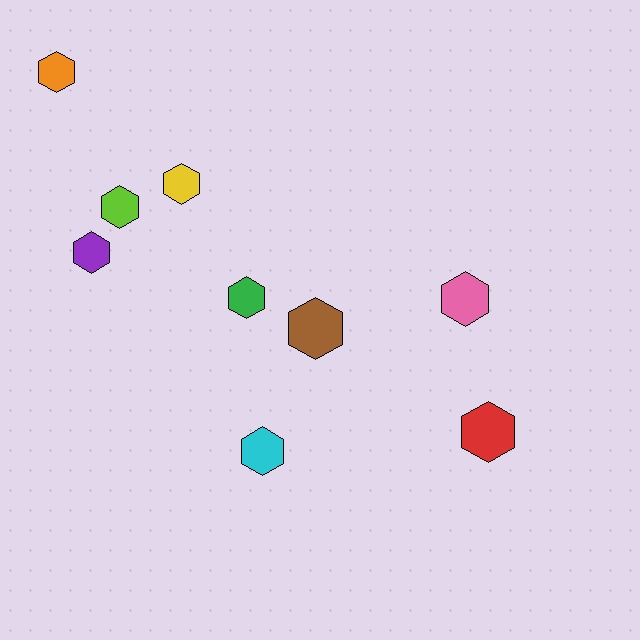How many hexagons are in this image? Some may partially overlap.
There are 9 hexagons.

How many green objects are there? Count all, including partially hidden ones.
There is 1 green object.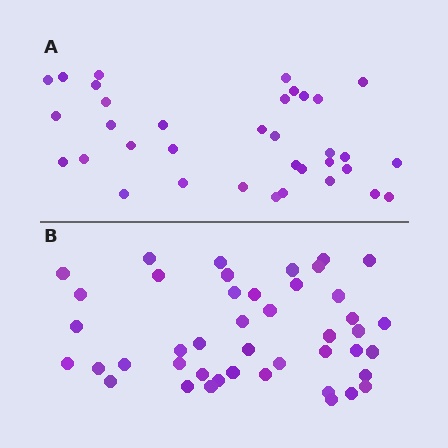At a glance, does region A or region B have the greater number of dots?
Region B (the bottom region) has more dots.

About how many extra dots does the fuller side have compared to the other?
Region B has roughly 8 or so more dots than region A.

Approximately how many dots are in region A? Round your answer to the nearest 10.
About 40 dots. (The exact count is 35, which rounds to 40.)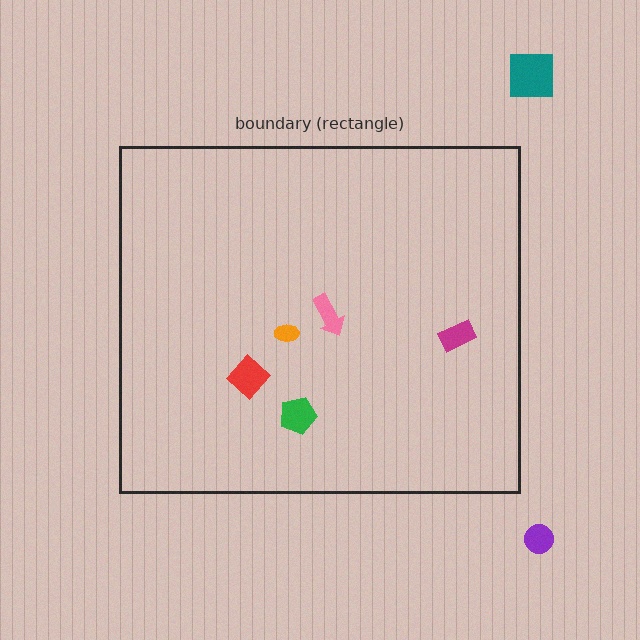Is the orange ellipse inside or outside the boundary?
Inside.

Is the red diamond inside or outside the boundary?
Inside.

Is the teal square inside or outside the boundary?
Outside.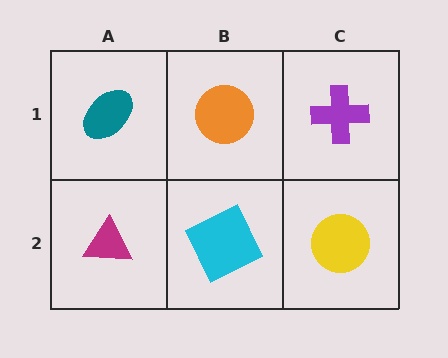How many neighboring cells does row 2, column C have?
2.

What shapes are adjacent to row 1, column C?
A yellow circle (row 2, column C), an orange circle (row 1, column B).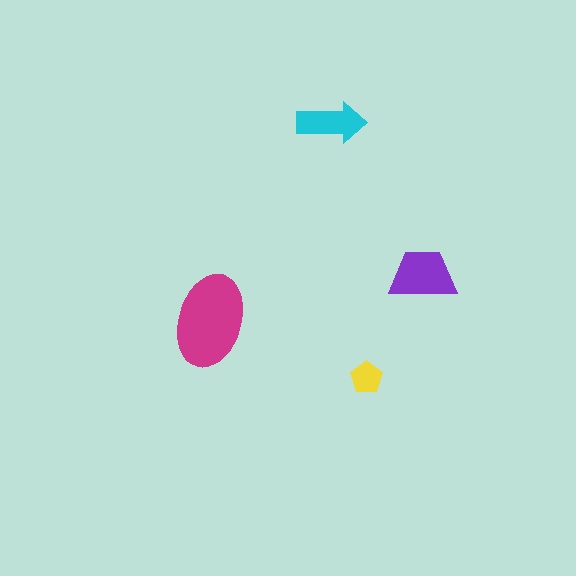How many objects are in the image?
There are 4 objects in the image.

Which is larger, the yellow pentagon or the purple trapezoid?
The purple trapezoid.